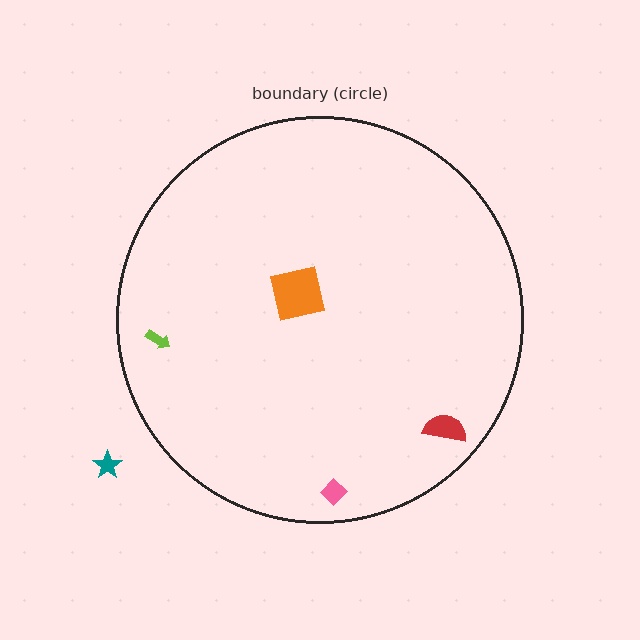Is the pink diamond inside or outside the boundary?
Inside.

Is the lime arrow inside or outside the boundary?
Inside.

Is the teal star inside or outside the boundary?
Outside.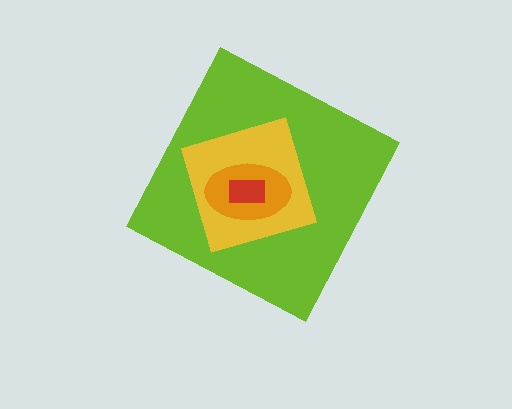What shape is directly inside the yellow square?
The orange ellipse.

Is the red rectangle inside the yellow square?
Yes.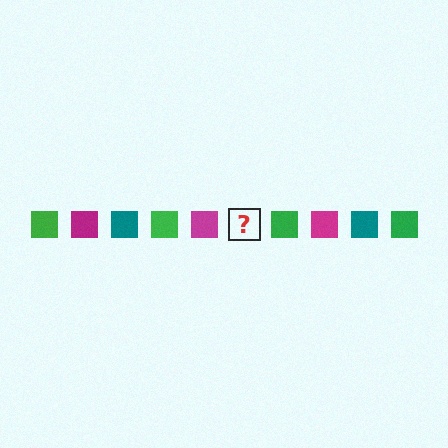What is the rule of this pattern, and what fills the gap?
The rule is that the pattern cycles through green, magenta, teal squares. The gap should be filled with a teal square.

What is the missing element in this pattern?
The missing element is a teal square.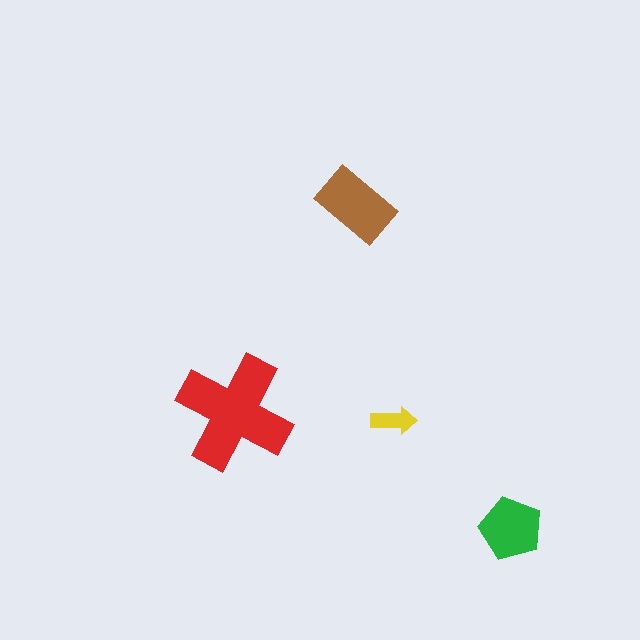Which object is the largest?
The red cross.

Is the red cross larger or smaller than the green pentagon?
Larger.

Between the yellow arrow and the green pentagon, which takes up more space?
The green pentagon.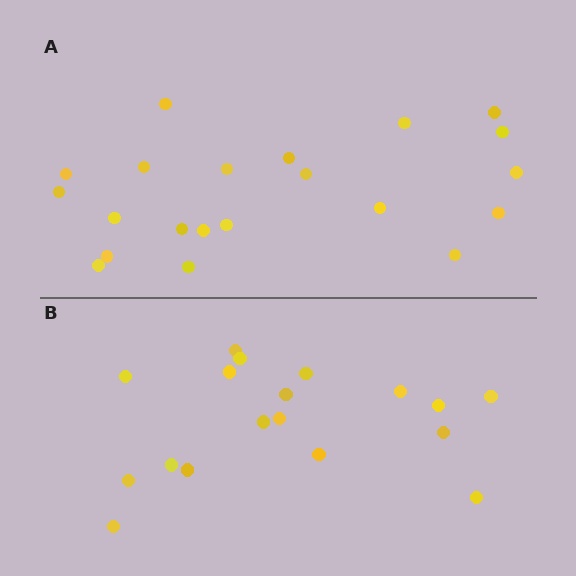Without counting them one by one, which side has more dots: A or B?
Region A (the top region) has more dots.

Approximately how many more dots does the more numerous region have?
Region A has just a few more — roughly 2 or 3 more dots than region B.